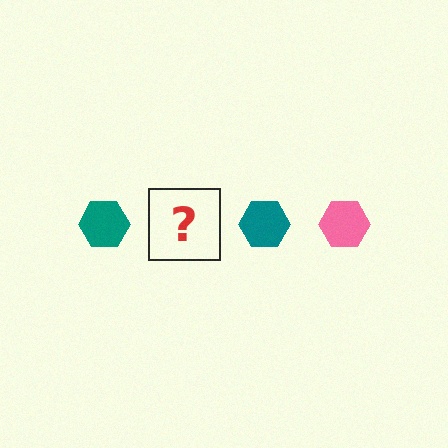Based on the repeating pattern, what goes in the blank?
The blank should be a pink hexagon.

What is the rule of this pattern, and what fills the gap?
The rule is that the pattern cycles through teal, pink hexagons. The gap should be filled with a pink hexagon.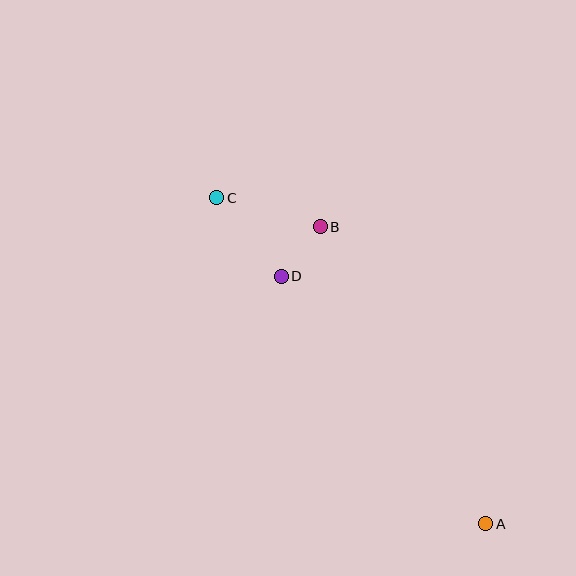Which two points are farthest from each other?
Points A and C are farthest from each other.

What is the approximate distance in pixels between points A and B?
The distance between A and B is approximately 340 pixels.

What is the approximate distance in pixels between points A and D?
The distance between A and D is approximately 321 pixels.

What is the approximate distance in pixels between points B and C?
The distance between B and C is approximately 107 pixels.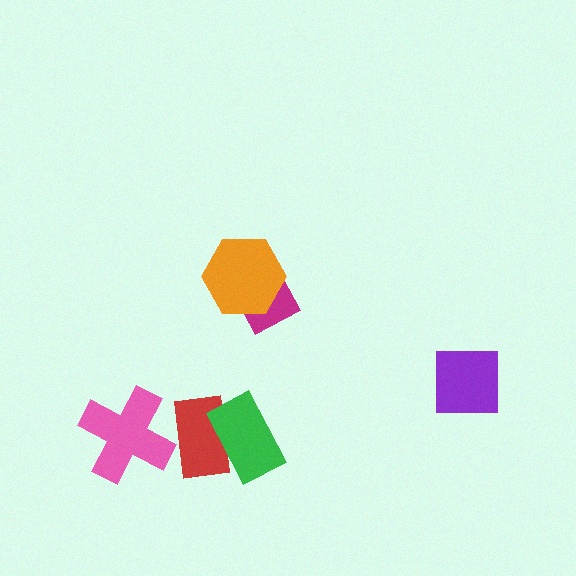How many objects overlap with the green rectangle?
1 object overlaps with the green rectangle.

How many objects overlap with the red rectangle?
2 objects overlap with the red rectangle.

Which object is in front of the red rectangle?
The green rectangle is in front of the red rectangle.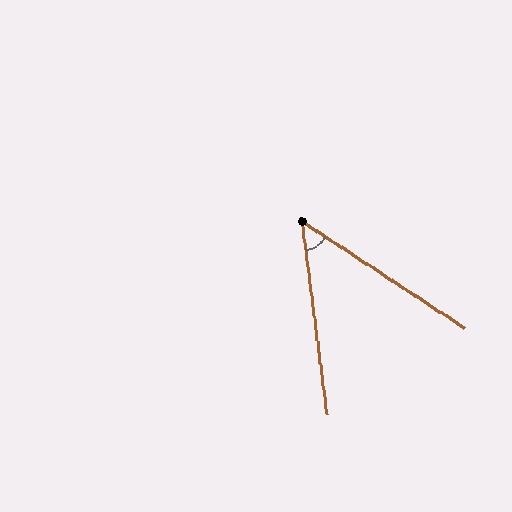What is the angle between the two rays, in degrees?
Approximately 49 degrees.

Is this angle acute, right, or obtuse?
It is acute.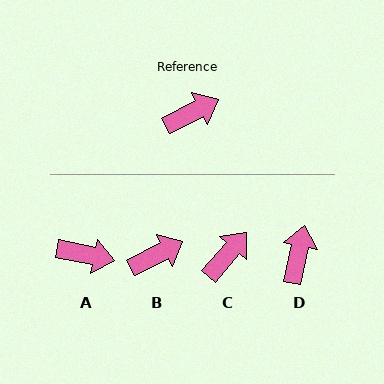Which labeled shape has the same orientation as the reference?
B.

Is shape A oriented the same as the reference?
No, it is off by about 39 degrees.